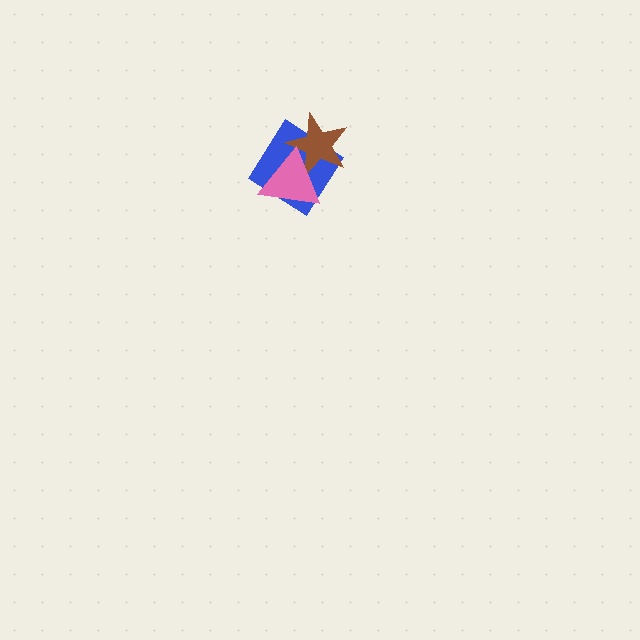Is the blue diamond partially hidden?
Yes, it is partially covered by another shape.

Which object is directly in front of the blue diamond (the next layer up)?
The brown star is directly in front of the blue diamond.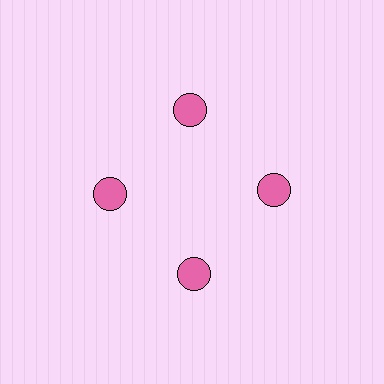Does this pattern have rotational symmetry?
Yes, this pattern has 4-fold rotational symmetry. It looks the same after rotating 90 degrees around the center.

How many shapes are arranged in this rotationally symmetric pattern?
There are 4 shapes, arranged in 4 groups of 1.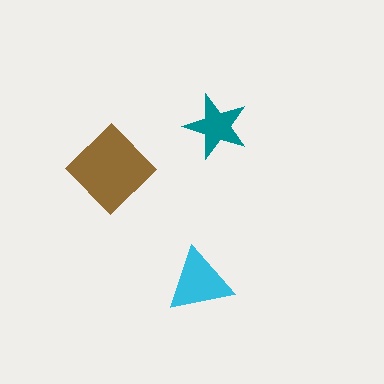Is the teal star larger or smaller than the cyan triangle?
Smaller.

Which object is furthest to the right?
The teal star is rightmost.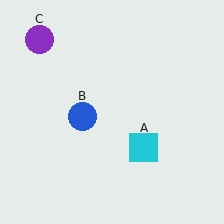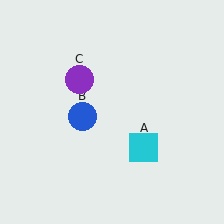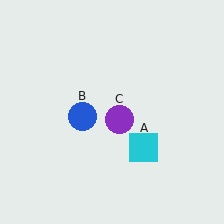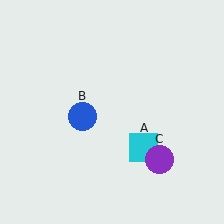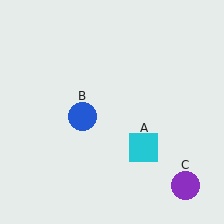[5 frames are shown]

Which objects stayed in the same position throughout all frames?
Cyan square (object A) and blue circle (object B) remained stationary.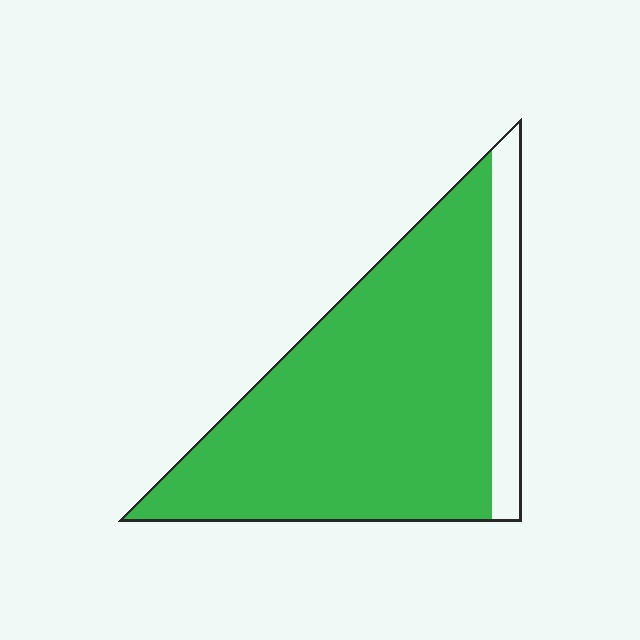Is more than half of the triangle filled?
Yes.